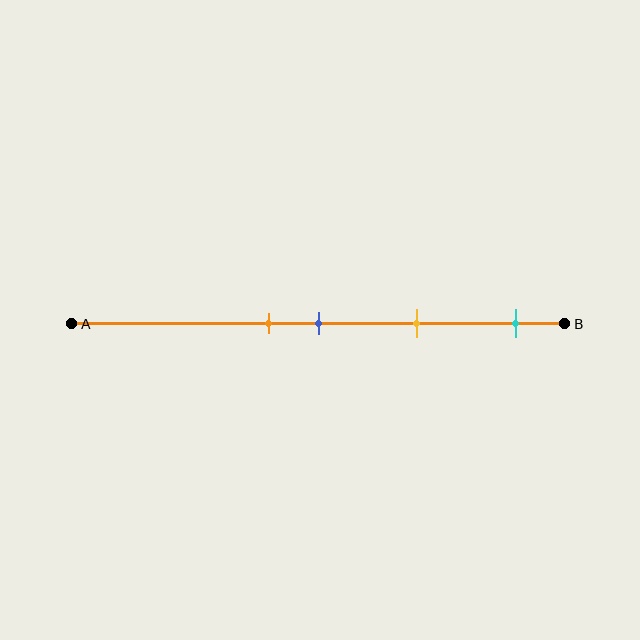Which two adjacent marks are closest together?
The orange and blue marks are the closest adjacent pair.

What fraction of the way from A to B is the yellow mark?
The yellow mark is approximately 70% (0.7) of the way from A to B.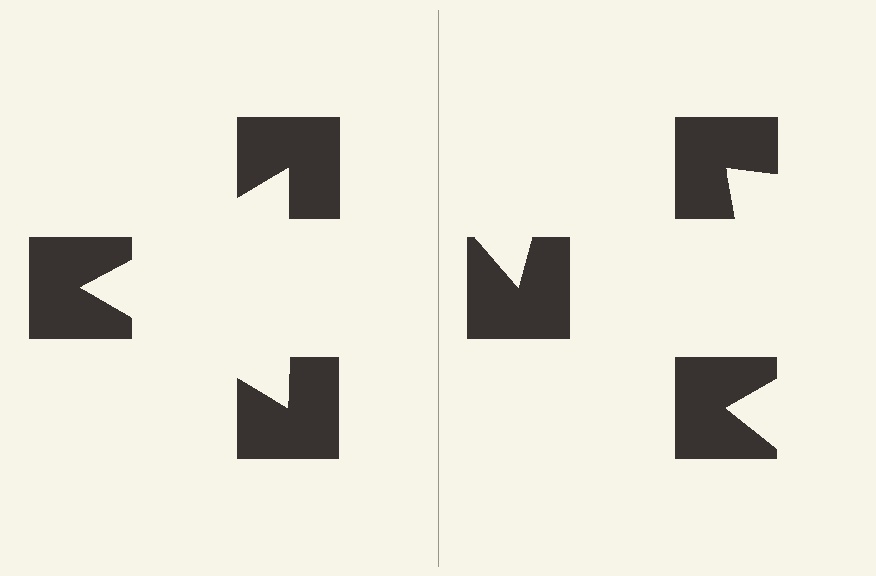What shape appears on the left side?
An illusory triangle.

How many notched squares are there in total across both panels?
6 — 3 on each side.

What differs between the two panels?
The notched squares are positioned identically on both sides; only the wedge orientations differ. On the left they align to a triangle; on the right they are misaligned.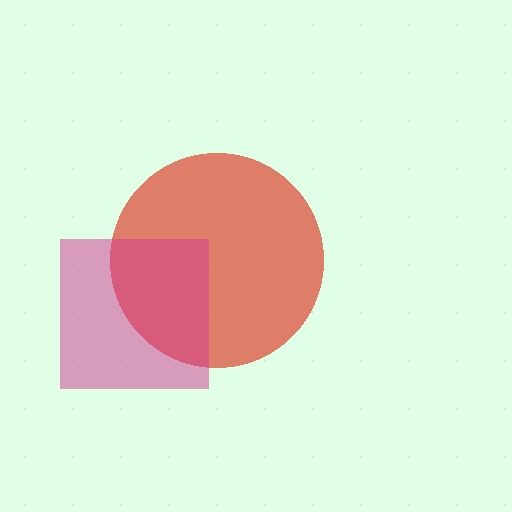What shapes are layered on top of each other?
The layered shapes are: a red circle, a magenta square.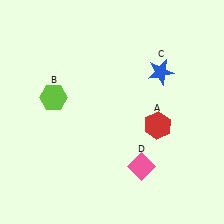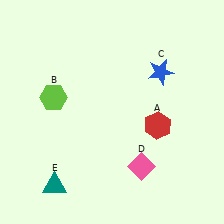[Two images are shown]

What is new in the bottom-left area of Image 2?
A teal triangle (E) was added in the bottom-left area of Image 2.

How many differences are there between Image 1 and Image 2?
There is 1 difference between the two images.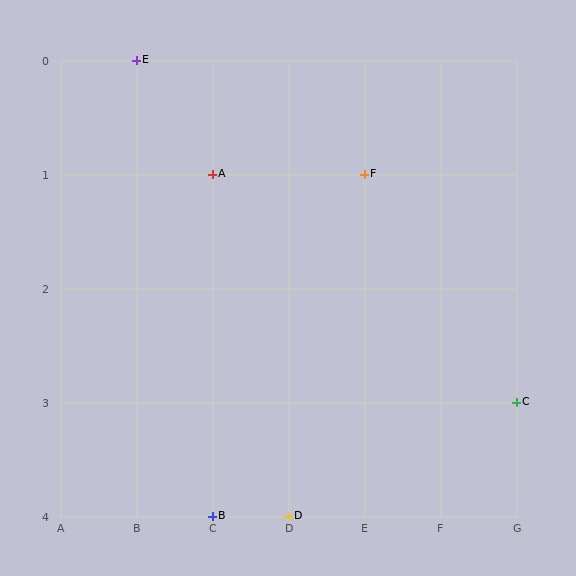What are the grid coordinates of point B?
Point B is at grid coordinates (C, 4).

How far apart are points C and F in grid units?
Points C and F are 2 columns and 2 rows apart (about 2.8 grid units diagonally).